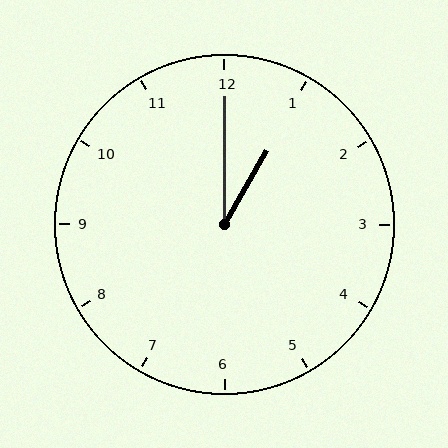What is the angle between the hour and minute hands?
Approximately 30 degrees.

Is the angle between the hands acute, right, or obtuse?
It is acute.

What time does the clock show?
1:00.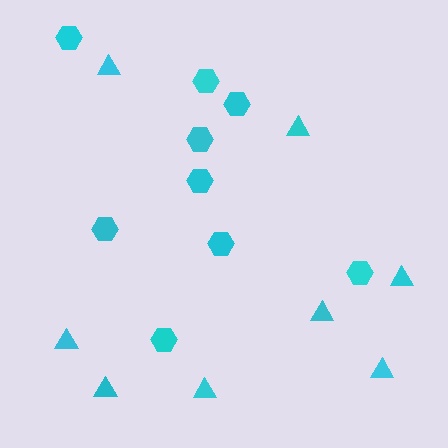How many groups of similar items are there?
There are 2 groups: one group of hexagons (9) and one group of triangles (8).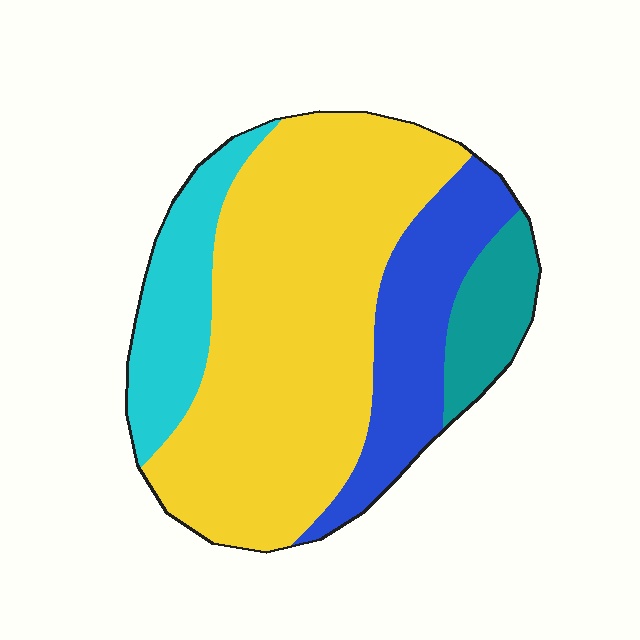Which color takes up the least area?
Teal, at roughly 10%.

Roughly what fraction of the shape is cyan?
Cyan takes up about one eighth (1/8) of the shape.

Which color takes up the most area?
Yellow, at roughly 55%.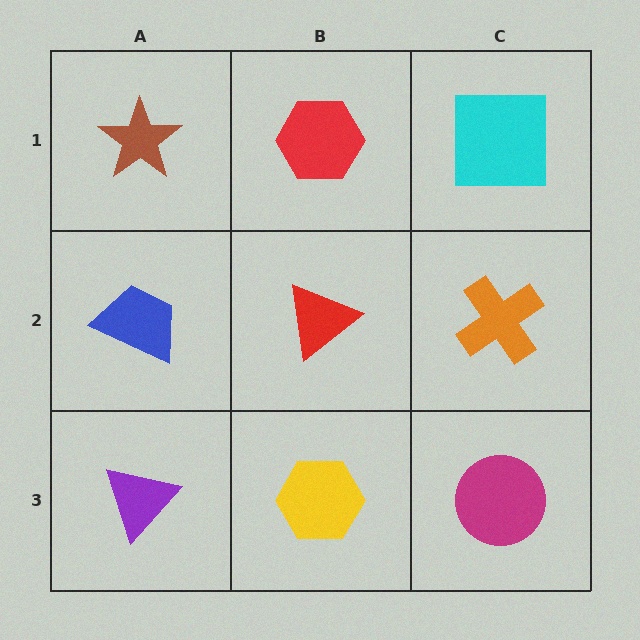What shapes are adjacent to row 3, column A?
A blue trapezoid (row 2, column A), a yellow hexagon (row 3, column B).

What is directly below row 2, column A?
A purple triangle.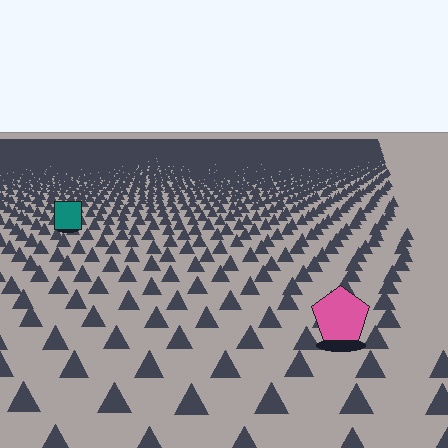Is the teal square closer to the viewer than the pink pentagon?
No. The pink pentagon is closer — you can tell from the texture gradient: the ground texture is coarser near it.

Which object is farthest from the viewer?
The teal square is farthest from the viewer. It appears smaller and the ground texture around it is denser.